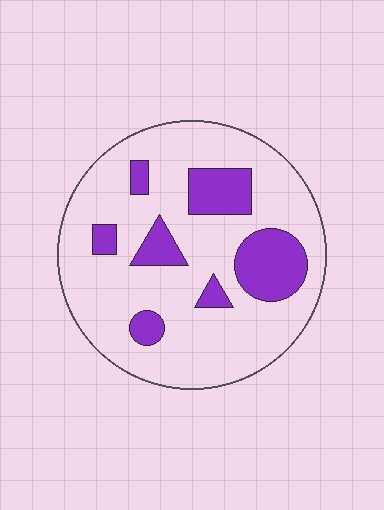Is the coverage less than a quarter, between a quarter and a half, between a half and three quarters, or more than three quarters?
Less than a quarter.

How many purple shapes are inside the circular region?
7.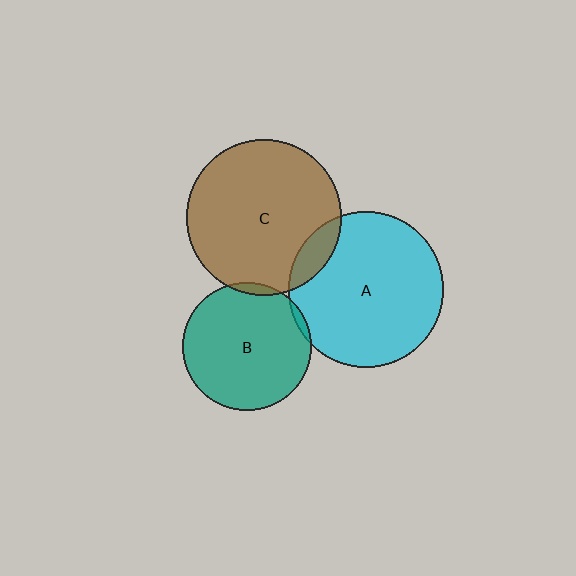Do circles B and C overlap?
Yes.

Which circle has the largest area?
Circle C (brown).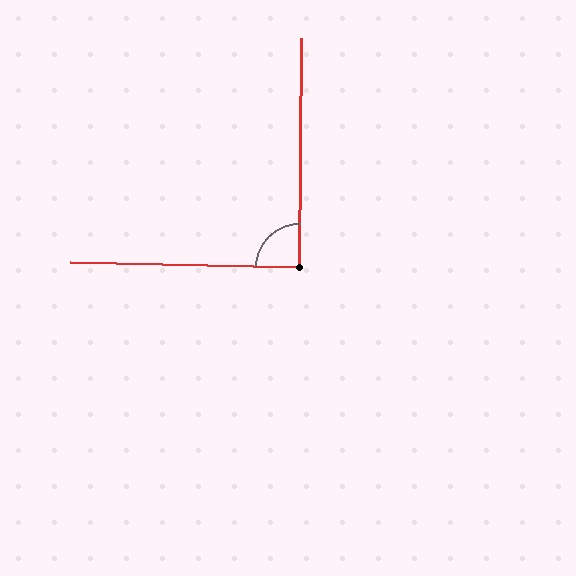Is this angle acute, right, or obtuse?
It is approximately a right angle.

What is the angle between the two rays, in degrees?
Approximately 89 degrees.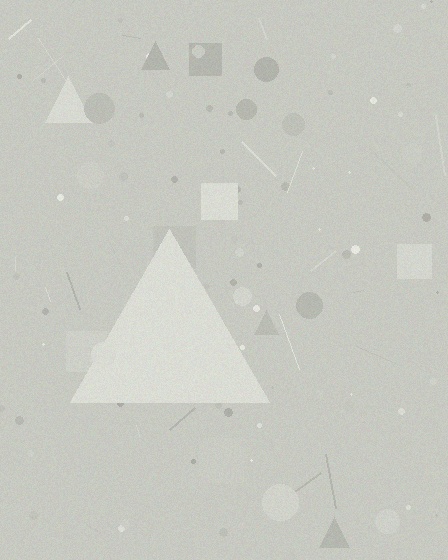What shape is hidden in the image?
A triangle is hidden in the image.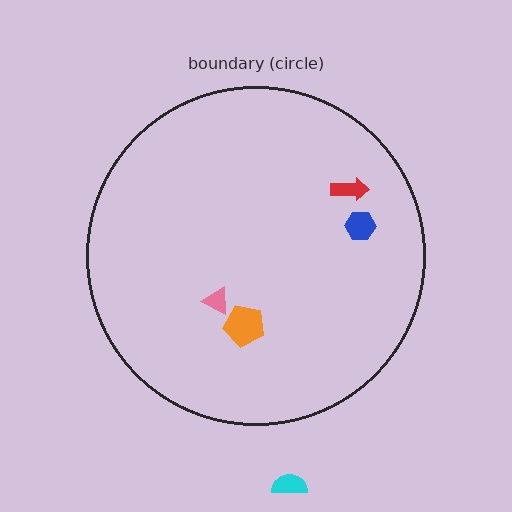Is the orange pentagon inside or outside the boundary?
Inside.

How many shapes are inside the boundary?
4 inside, 1 outside.